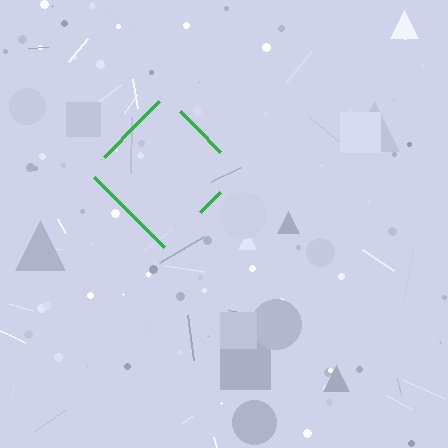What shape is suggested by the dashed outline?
The dashed outline suggests a diamond.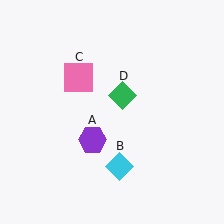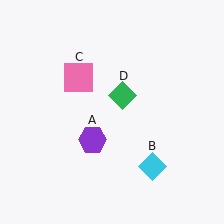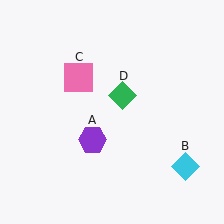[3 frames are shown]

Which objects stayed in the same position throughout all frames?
Purple hexagon (object A) and pink square (object C) and green diamond (object D) remained stationary.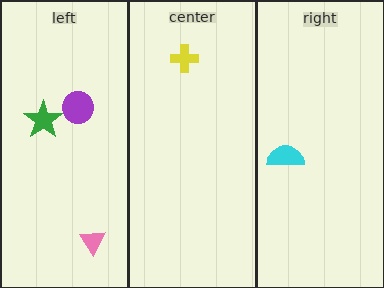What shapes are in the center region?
The yellow cross.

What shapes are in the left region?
The green star, the purple circle, the pink triangle.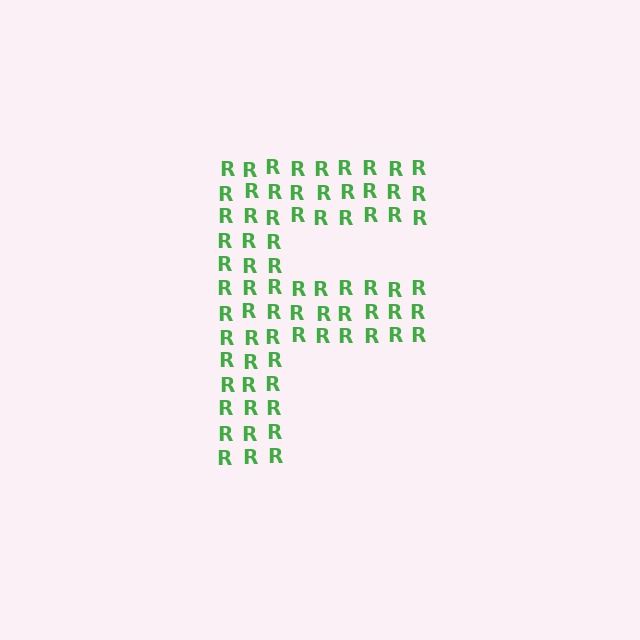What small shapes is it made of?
It is made of small letter R's.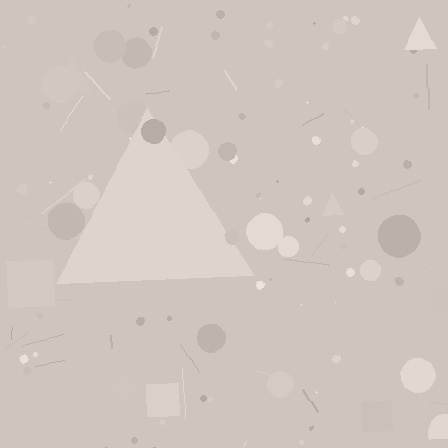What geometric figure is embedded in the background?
A triangle is embedded in the background.